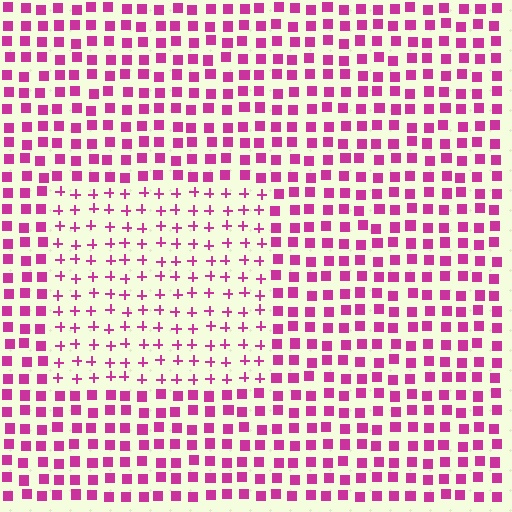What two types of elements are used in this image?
The image uses plus signs inside the rectangle region and squares outside it.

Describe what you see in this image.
The image is filled with small magenta elements arranged in a uniform grid. A rectangle-shaped region contains plus signs, while the surrounding area contains squares. The boundary is defined purely by the change in element shape.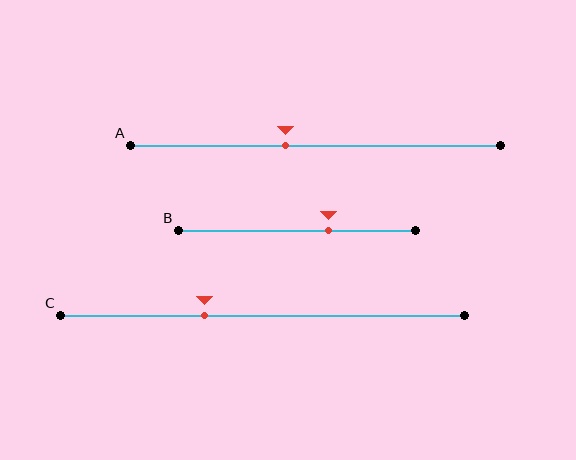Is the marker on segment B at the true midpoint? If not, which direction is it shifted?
No, the marker on segment B is shifted to the right by about 13% of the segment length.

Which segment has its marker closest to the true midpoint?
Segment A has its marker closest to the true midpoint.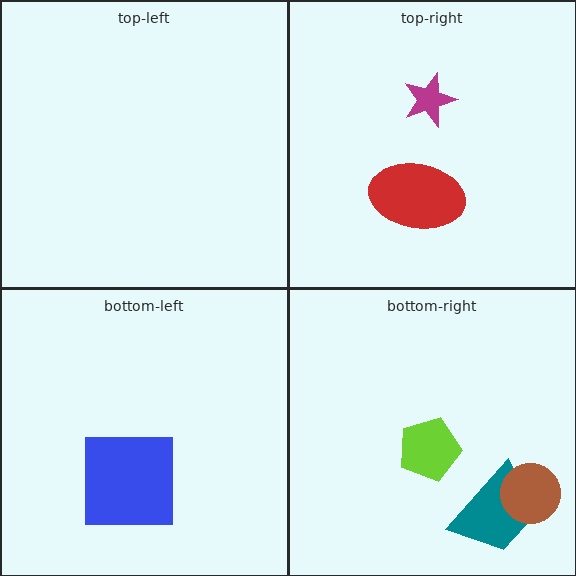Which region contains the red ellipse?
The top-right region.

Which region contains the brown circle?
The bottom-right region.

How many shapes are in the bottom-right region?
3.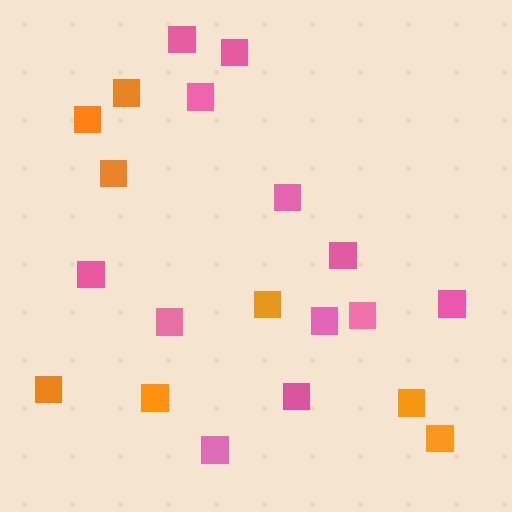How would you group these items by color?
There are 2 groups: one group of pink squares (12) and one group of orange squares (8).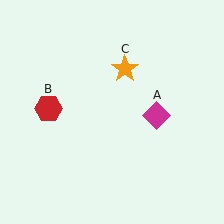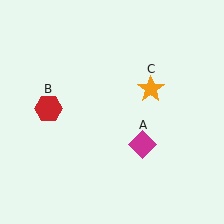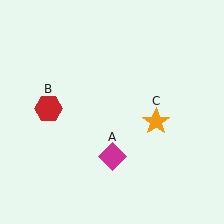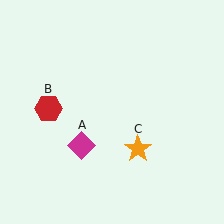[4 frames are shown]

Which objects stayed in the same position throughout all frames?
Red hexagon (object B) remained stationary.